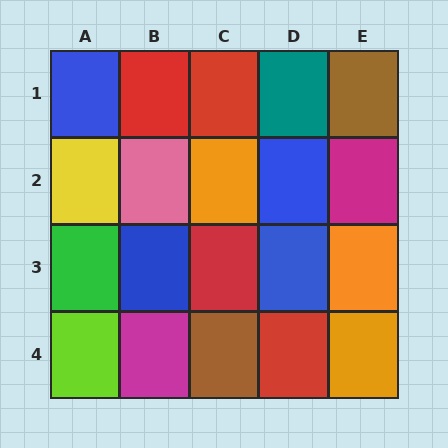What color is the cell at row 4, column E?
Orange.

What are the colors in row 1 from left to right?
Blue, red, red, teal, brown.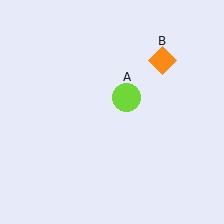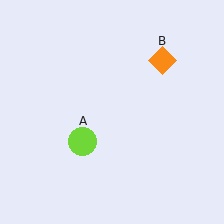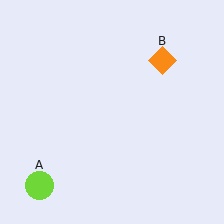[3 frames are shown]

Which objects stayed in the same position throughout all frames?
Orange diamond (object B) remained stationary.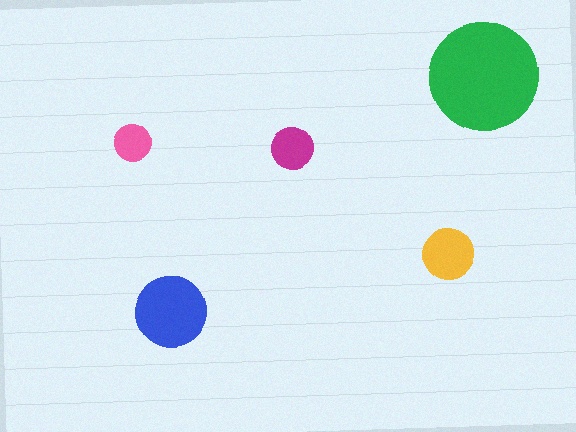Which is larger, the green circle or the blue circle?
The green one.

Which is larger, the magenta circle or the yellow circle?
The yellow one.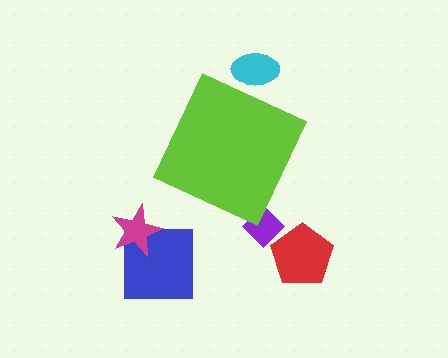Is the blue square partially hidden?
No, the blue square is fully visible.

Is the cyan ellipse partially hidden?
Yes, the cyan ellipse is partially hidden behind the lime diamond.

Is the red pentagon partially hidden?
No, the red pentagon is fully visible.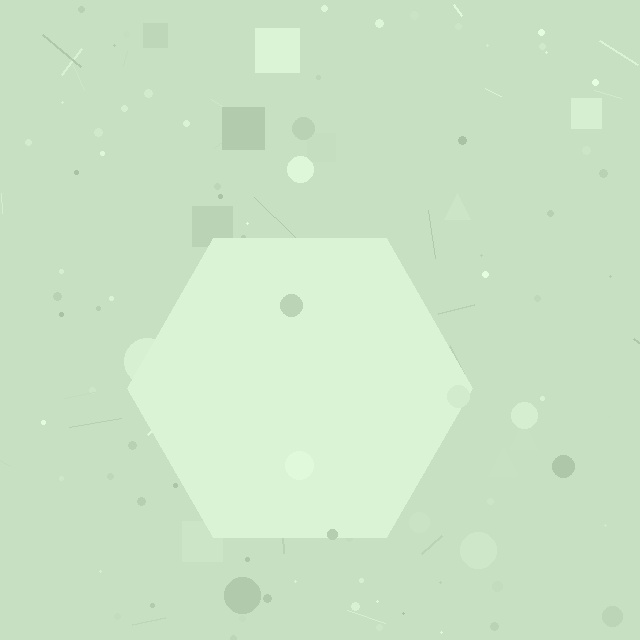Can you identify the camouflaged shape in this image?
The camouflaged shape is a hexagon.